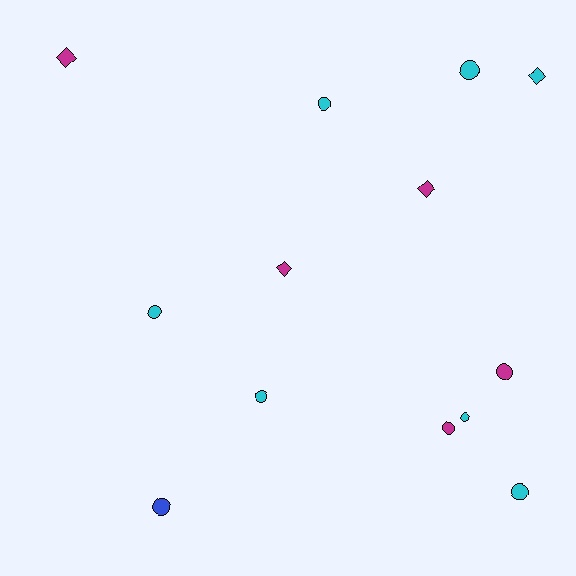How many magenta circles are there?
There are 2 magenta circles.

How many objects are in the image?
There are 13 objects.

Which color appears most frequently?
Cyan, with 7 objects.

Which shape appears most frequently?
Circle, with 9 objects.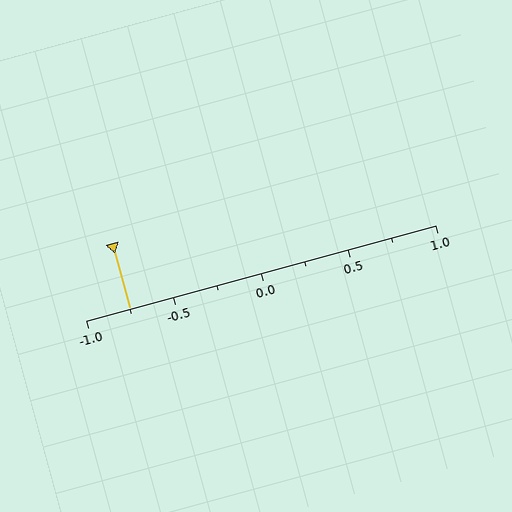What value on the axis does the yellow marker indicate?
The marker indicates approximately -0.75.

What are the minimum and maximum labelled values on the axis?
The axis runs from -1.0 to 1.0.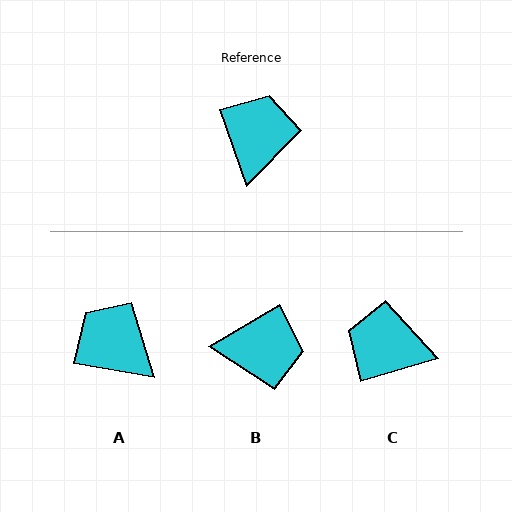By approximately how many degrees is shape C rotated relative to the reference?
Approximately 87 degrees counter-clockwise.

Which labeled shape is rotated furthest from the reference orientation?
C, about 87 degrees away.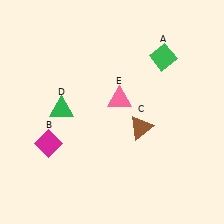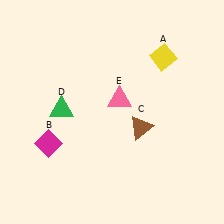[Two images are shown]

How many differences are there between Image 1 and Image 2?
There is 1 difference between the two images.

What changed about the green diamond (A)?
In Image 1, A is green. In Image 2, it changed to yellow.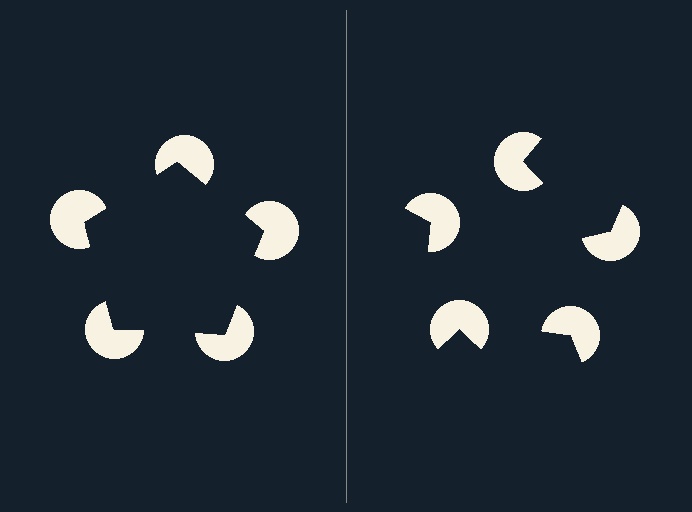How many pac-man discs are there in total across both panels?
10 — 5 on each side.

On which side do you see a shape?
An illusory pentagon appears on the left side. On the right side the wedge cuts are rotated, so no coherent shape forms.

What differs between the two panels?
The pac-man discs are positioned identically on both sides; only the wedge orientations differ. On the left they align to a pentagon; on the right they are misaligned.